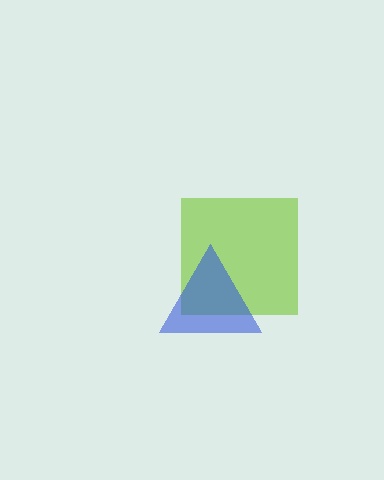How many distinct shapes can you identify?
There are 2 distinct shapes: a lime square, a blue triangle.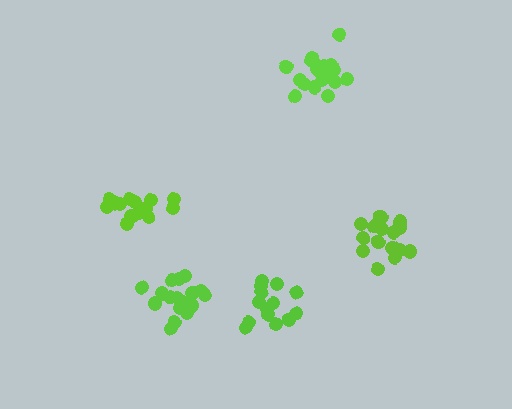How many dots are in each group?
Group 1: 14 dots, Group 2: 19 dots, Group 3: 16 dots, Group 4: 19 dots, Group 5: 18 dots (86 total).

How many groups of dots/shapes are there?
There are 5 groups.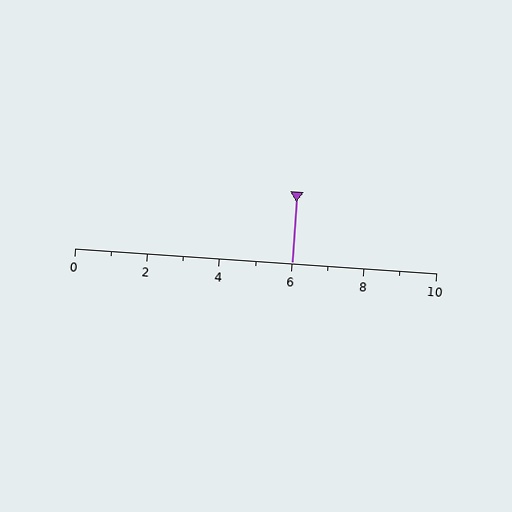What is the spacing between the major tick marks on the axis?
The major ticks are spaced 2 apart.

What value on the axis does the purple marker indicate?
The marker indicates approximately 6.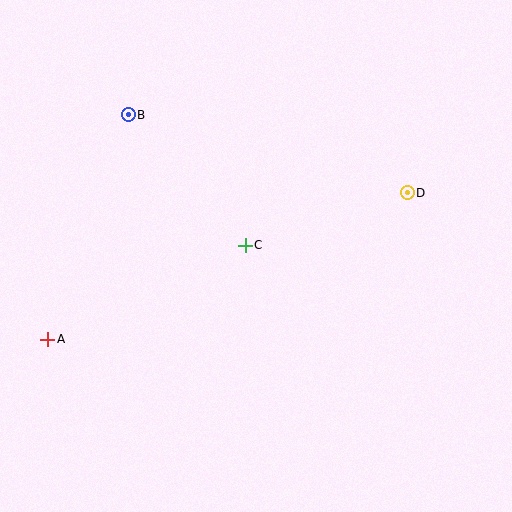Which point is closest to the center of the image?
Point C at (245, 245) is closest to the center.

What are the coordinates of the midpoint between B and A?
The midpoint between B and A is at (88, 227).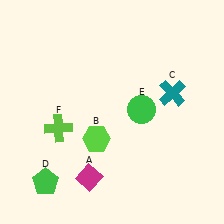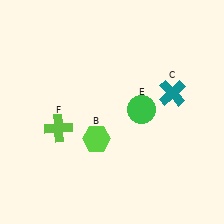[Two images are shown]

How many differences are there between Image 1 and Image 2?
There are 2 differences between the two images.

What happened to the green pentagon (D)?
The green pentagon (D) was removed in Image 2. It was in the bottom-left area of Image 1.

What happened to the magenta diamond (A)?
The magenta diamond (A) was removed in Image 2. It was in the bottom-left area of Image 1.